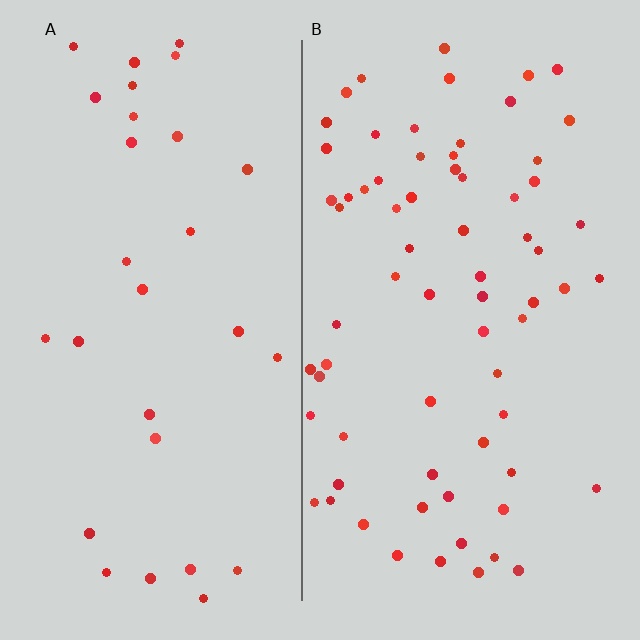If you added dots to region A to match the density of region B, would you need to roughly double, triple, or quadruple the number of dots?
Approximately double.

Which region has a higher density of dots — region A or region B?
B (the right).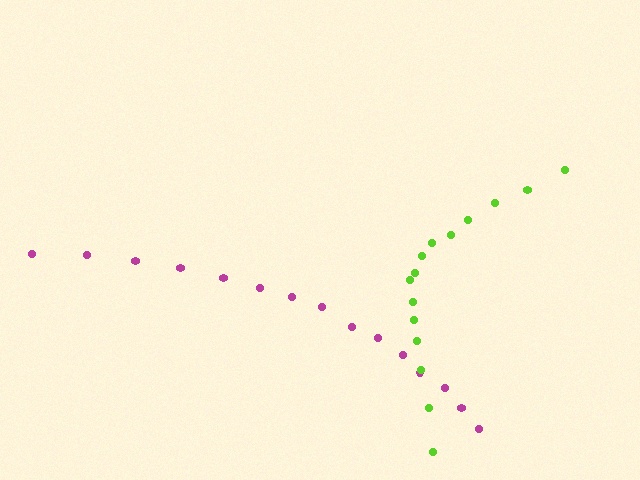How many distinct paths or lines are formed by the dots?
There are 2 distinct paths.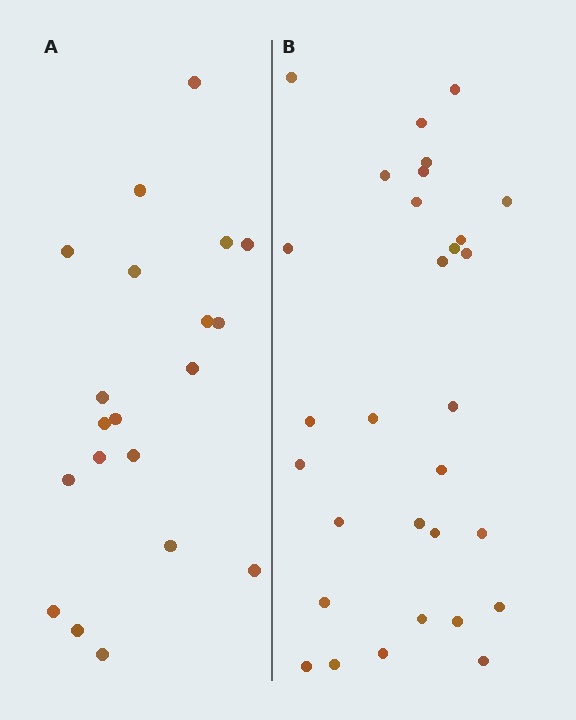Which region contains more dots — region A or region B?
Region B (the right region) has more dots.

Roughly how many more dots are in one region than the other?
Region B has roughly 10 or so more dots than region A.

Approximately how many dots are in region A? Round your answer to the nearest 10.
About 20 dots.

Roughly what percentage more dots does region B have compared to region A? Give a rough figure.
About 50% more.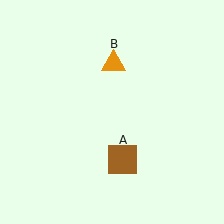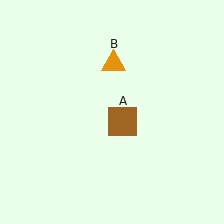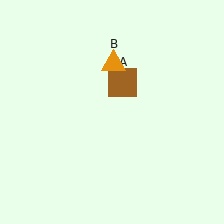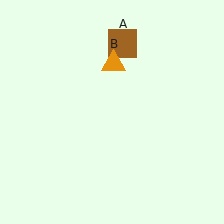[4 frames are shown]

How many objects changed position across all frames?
1 object changed position: brown square (object A).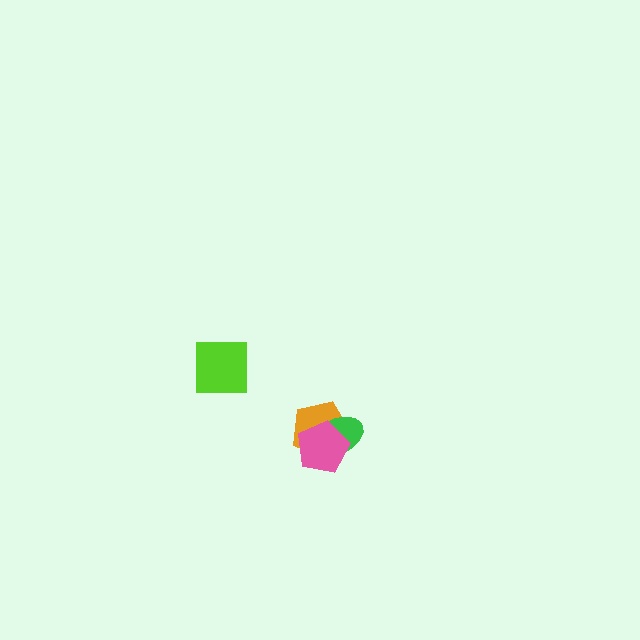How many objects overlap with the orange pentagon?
2 objects overlap with the orange pentagon.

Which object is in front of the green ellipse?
The pink pentagon is in front of the green ellipse.